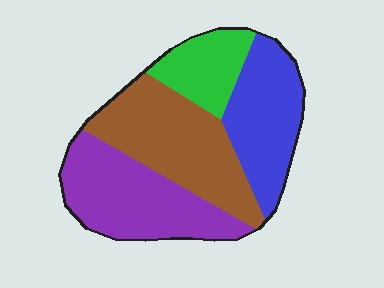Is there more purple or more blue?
Purple.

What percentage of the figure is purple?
Purple takes up about one third (1/3) of the figure.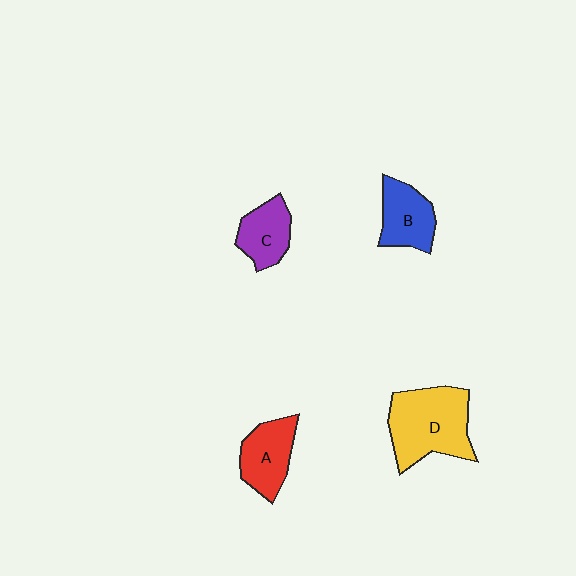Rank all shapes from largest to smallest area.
From largest to smallest: D (yellow), A (red), B (blue), C (purple).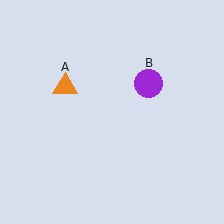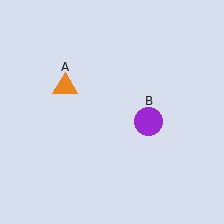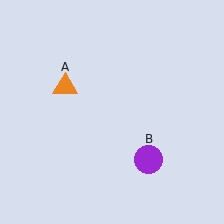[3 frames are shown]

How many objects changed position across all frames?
1 object changed position: purple circle (object B).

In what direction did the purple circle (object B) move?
The purple circle (object B) moved down.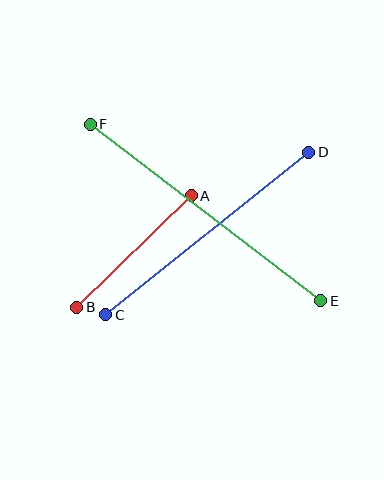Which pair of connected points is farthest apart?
Points E and F are farthest apart.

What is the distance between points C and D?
The distance is approximately 260 pixels.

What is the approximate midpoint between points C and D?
The midpoint is at approximately (207, 234) pixels.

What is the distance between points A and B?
The distance is approximately 160 pixels.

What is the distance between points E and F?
The distance is approximately 290 pixels.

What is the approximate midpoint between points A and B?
The midpoint is at approximately (134, 251) pixels.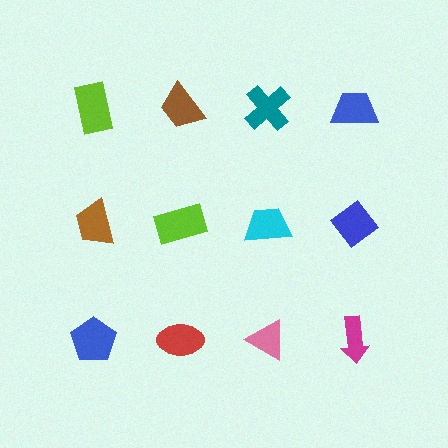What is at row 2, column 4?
A blue diamond.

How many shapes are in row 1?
4 shapes.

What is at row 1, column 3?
A teal cross.